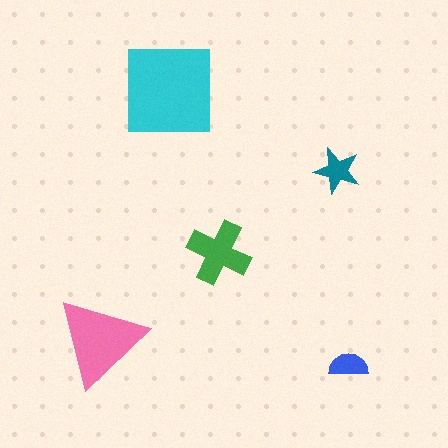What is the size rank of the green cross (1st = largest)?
3rd.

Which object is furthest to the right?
The blue semicircle is rightmost.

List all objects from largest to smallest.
The cyan square, the pink triangle, the green cross, the teal star, the blue semicircle.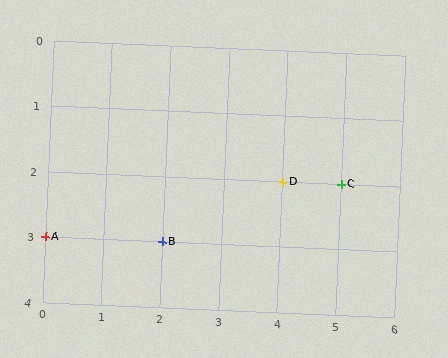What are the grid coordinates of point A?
Point A is at grid coordinates (0, 3).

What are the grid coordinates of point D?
Point D is at grid coordinates (4, 2).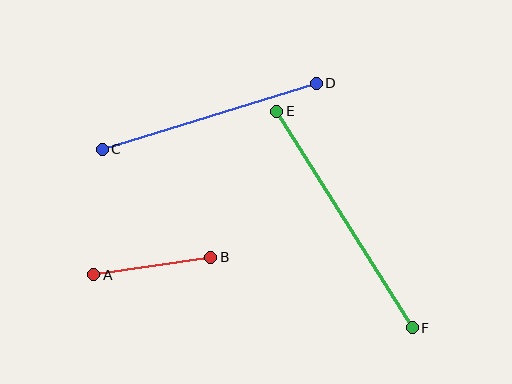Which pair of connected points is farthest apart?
Points E and F are farthest apart.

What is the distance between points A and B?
The distance is approximately 119 pixels.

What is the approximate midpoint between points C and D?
The midpoint is at approximately (209, 116) pixels.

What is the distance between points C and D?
The distance is approximately 224 pixels.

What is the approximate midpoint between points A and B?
The midpoint is at approximately (152, 266) pixels.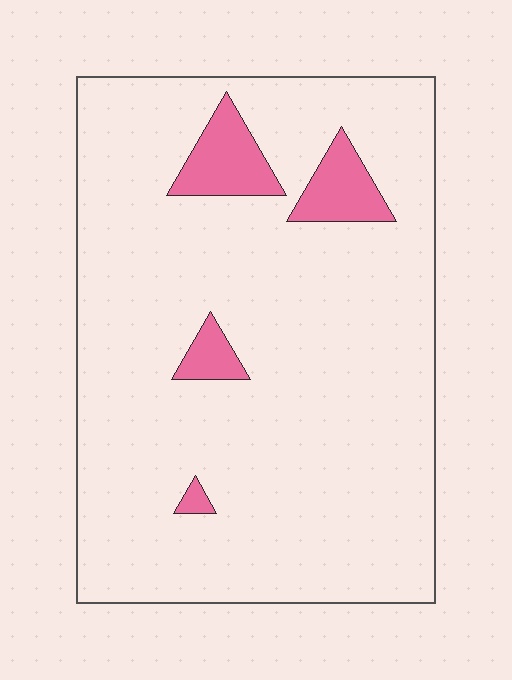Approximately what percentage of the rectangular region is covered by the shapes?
Approximately 10%.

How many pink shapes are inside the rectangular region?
4.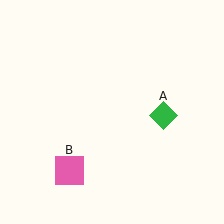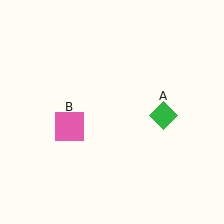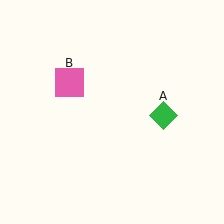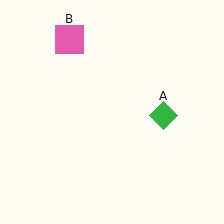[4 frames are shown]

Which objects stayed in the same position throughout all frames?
Green diamond (object A) remained stationary.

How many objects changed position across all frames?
1 object changed position: pink square (object B).